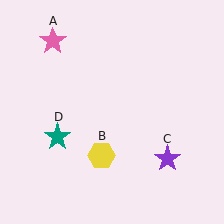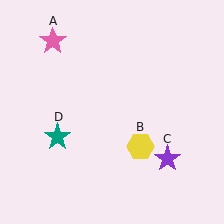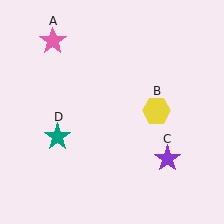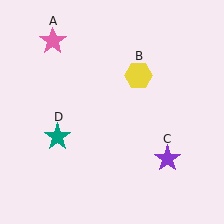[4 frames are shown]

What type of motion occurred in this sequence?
The yellow hexagon (object B) rotated counterclockwise around the center of the scene.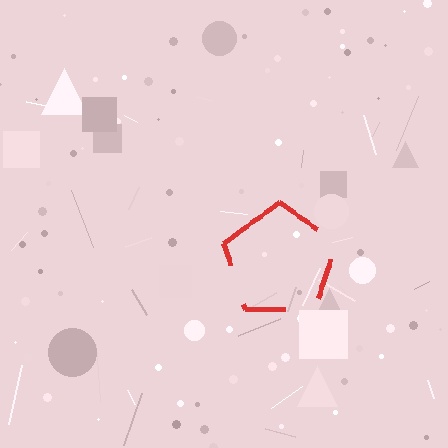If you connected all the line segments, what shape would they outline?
They would outline a pentagon.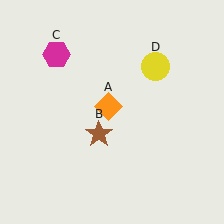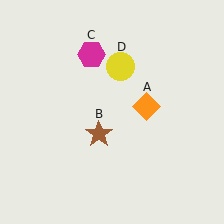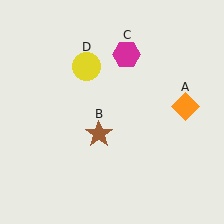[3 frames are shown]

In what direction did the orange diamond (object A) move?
The orange diamond (object A) moved right.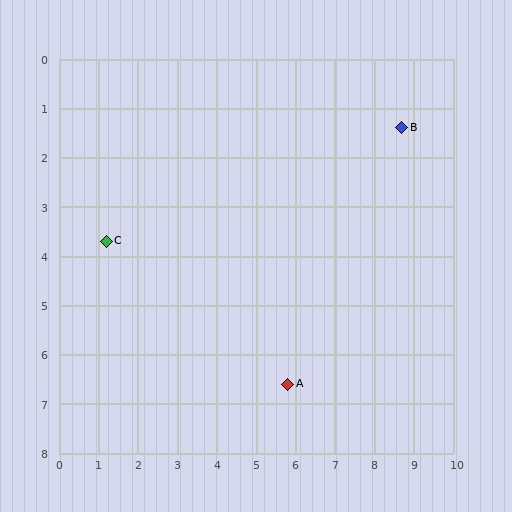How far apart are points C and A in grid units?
Points C and A are about 5.4 grid units apart.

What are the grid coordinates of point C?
Point C is at approximately (1.2, 3.7).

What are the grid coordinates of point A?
Point A is at approximately (5.8, 6.6).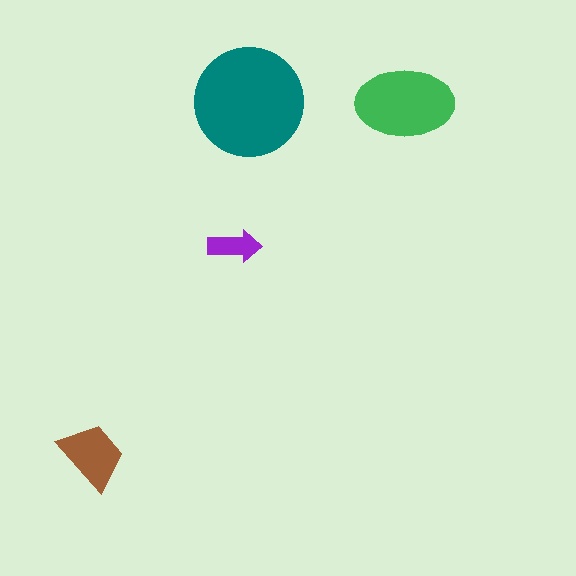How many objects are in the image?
There are 4 objects in the image.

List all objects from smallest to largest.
The purple arrow, the brown trapezoid, the green ellipse, the teal circle.